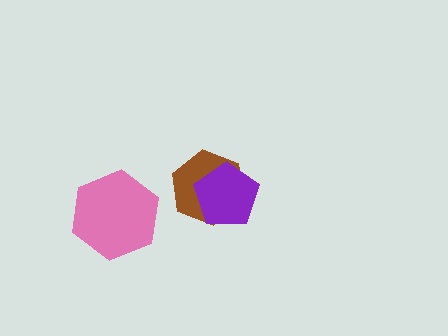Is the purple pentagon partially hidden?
No, no other shape covers it.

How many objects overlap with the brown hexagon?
1 object overlaps with the brown hexagon.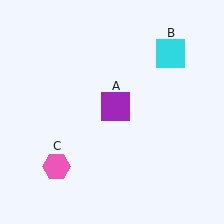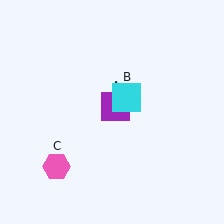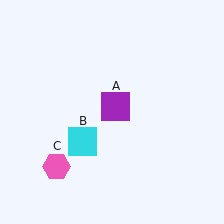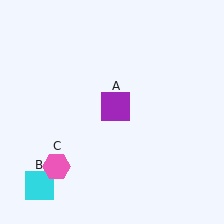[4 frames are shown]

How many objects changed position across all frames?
1 object changed position: cyan square (object B).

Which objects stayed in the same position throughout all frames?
Purple square (object A) and pink hexagon (object C) remained stationary.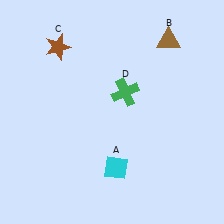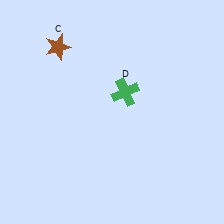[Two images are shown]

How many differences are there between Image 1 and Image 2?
There are 2 differences between the two images.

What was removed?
The brown triangle (B), the cyan diamond (A) were removed in Image 2.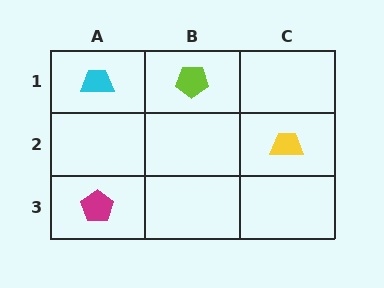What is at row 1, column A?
A cyan trapezoid.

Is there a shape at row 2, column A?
No, that cell is empty.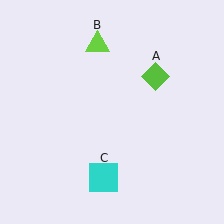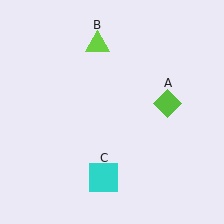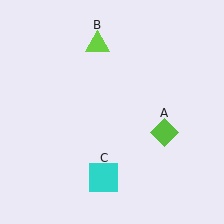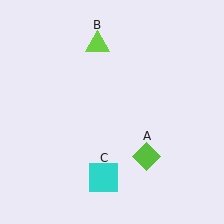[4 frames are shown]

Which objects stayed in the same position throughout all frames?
Lime triangle (object B) and cyan square (object C) remained stationary.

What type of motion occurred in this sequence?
The lime diamond (object A) rotated clockwise around the center of the scene.